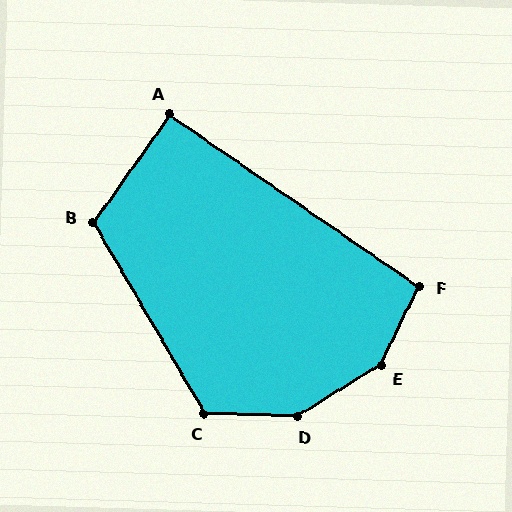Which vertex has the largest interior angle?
E, at approximately 147 degrees.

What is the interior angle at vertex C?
Approximately 122 degrees (obtuse).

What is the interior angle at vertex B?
Approximately 115 degrees (obtuse).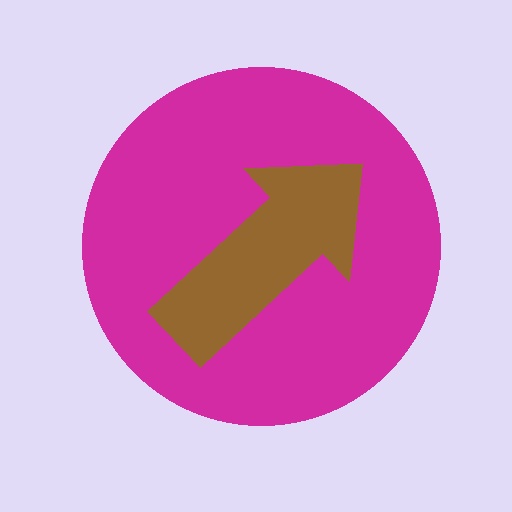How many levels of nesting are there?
2.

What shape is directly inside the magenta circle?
The brown arrow.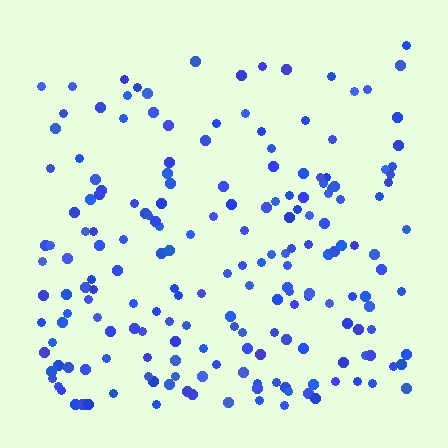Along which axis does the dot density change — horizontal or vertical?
Vertical.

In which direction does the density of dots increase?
From top to bottom, with the bottom side densest.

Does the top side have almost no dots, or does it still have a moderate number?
Still a moderate number, just noticeably fewer than the bottom.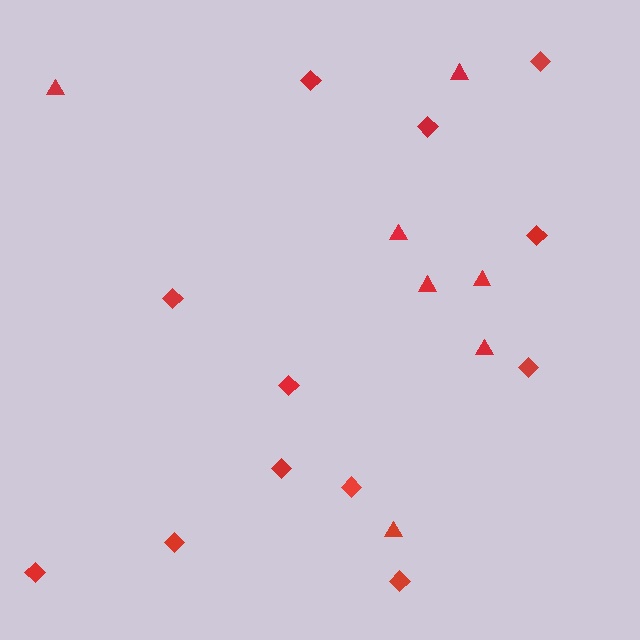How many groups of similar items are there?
There are 2 groups: one group of diamonds (12) and one group of triangles (7).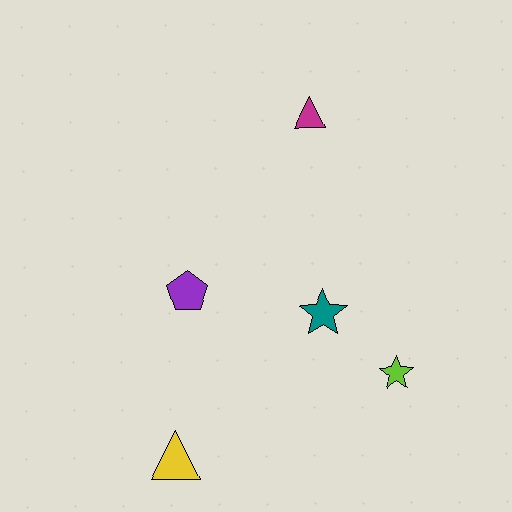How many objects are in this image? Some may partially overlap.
There are 5 objects.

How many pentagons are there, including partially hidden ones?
There is 1 pentagon.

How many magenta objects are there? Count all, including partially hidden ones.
There is 1 magenta object.